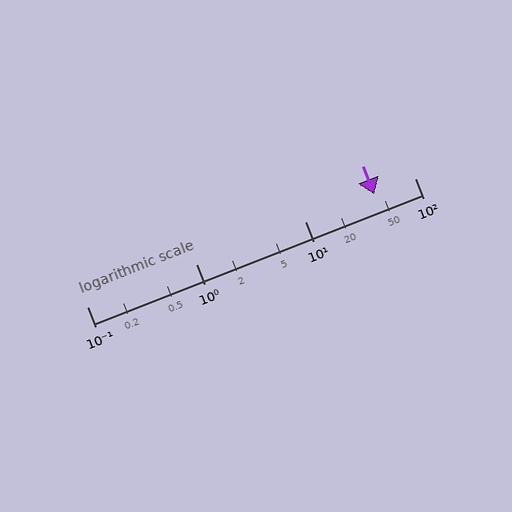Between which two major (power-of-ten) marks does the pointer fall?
The pointer is between 10 and 100.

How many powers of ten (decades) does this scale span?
The scale spans 3 decades, from 0.1 to 100.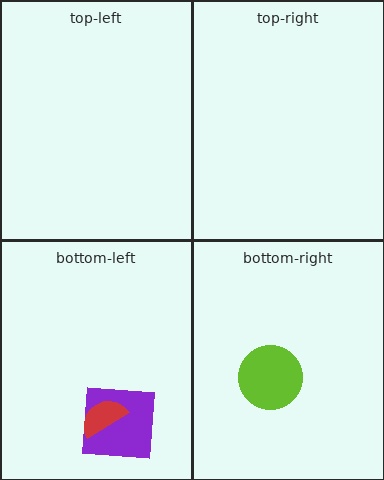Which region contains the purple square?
The bottom-left region.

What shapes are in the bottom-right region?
The lime circle.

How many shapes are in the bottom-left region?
2.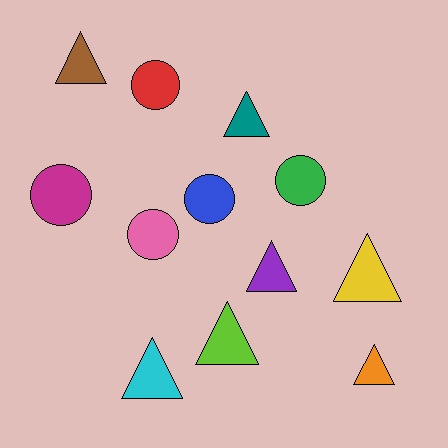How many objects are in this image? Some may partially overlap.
There are 12 objects.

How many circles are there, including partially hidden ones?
There are 5 circles.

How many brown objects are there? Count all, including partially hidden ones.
There is 1 brown object.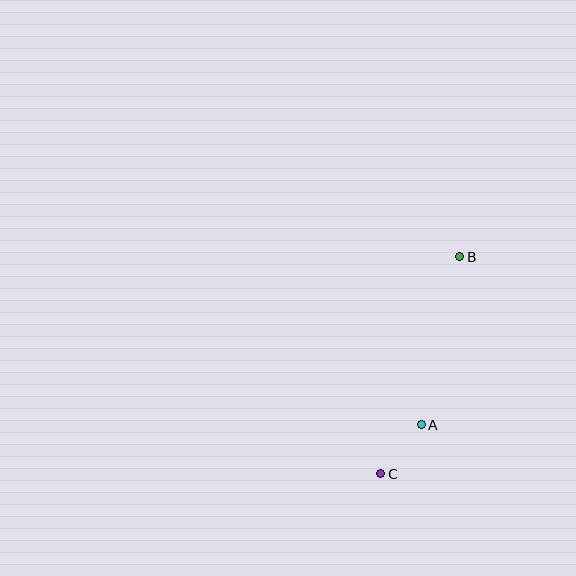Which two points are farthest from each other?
Points B and C are farthest from each other.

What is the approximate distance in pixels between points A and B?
The distance between A and B is approximately 172 pixels.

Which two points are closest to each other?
Points A and C are closest to each other.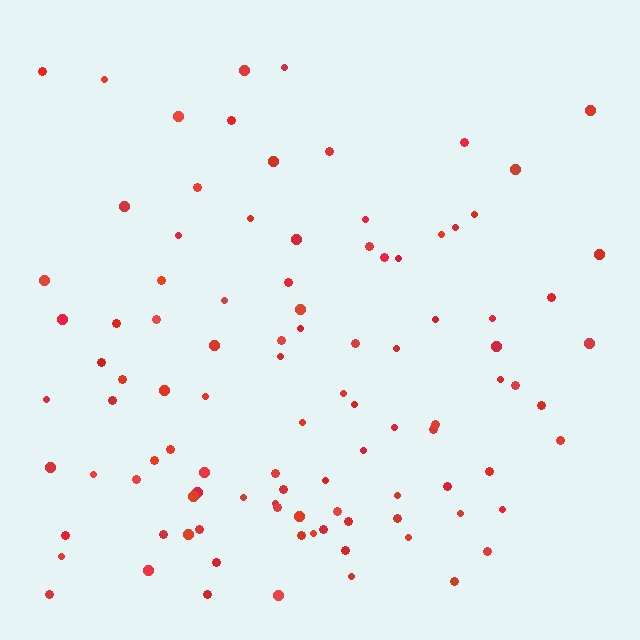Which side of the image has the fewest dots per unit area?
The top.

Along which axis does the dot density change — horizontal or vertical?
Vertical.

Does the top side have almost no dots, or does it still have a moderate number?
Still a moderate number, just noticeably fewer than the bottom.